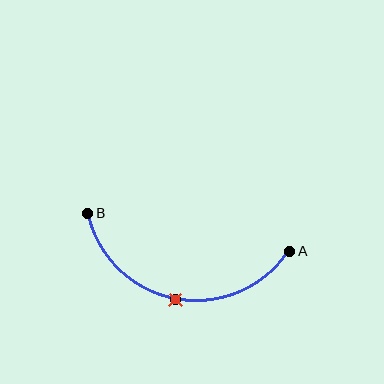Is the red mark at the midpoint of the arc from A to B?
Yes. The red mark lies on the arc at equal arc-length from both A and B — it is the arc midpoint.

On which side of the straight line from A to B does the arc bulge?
The arc bulges below the straight line connecting A and B.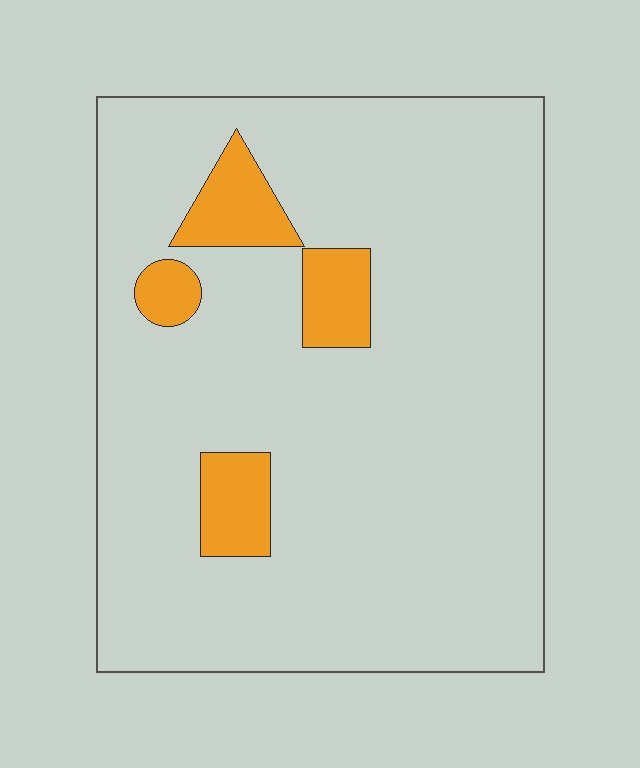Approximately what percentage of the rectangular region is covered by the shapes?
Approximately 10%.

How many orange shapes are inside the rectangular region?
4.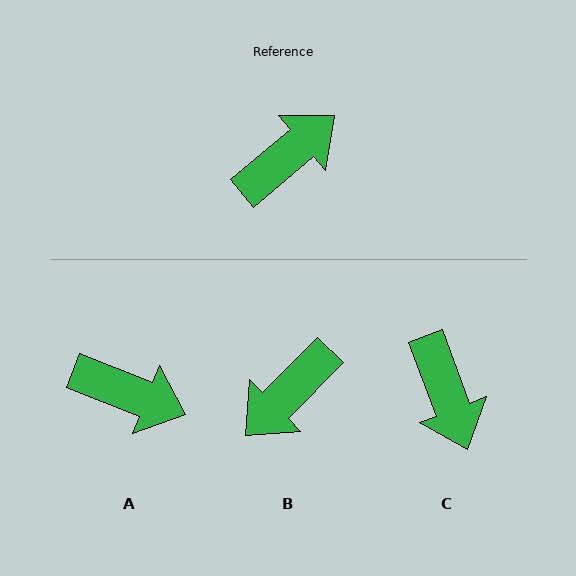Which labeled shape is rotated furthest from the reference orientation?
B, about 175 degrees away.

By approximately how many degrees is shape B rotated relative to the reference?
Approximately 175 degrees clockwise.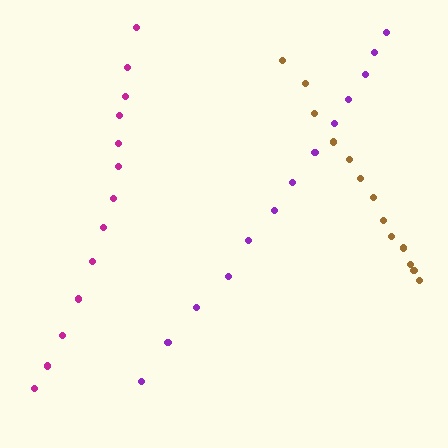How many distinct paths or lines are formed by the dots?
There are 3 distinct paths.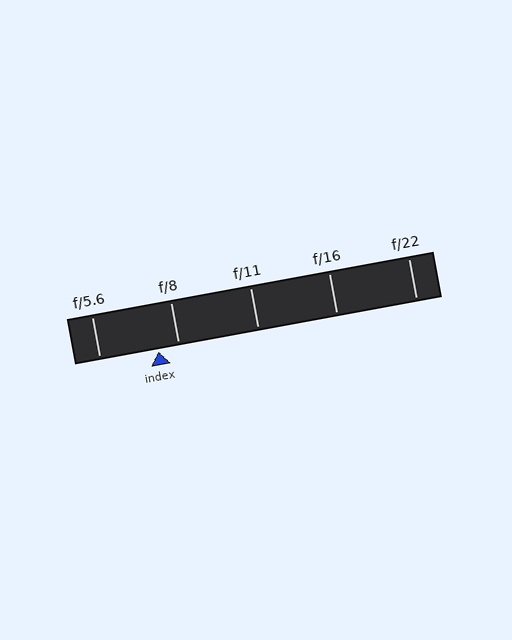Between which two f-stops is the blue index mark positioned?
The index mark is between f/5.6 and f/8.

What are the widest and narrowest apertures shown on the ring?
The widest aperture shown is f/5.6 and the narrowest is f/22.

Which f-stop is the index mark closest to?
The index mark is closest to f/8.